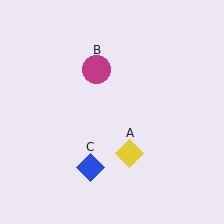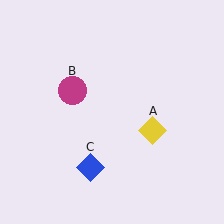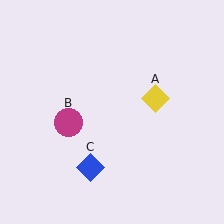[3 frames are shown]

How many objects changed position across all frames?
2 objects changed position: yellow diamond (object A), magenta circle (object B).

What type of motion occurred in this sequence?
The yellow diamond (object A), magenta circle (object B) rotated counterclockwise around the center of the scene.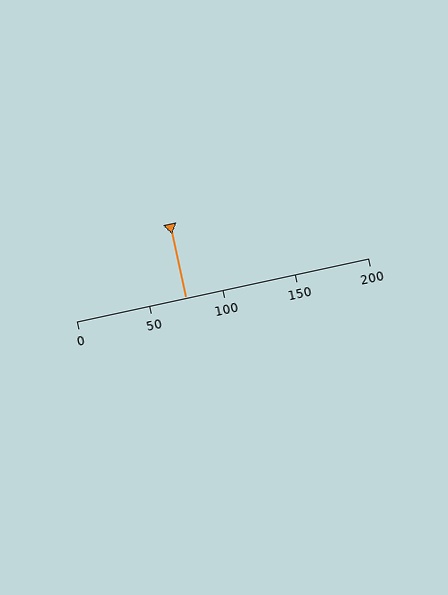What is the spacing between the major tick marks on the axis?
The major ticks are spaced 50 apart.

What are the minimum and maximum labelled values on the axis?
The axis runs from 0 to 200.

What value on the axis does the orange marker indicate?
The marker indicates approximately 75.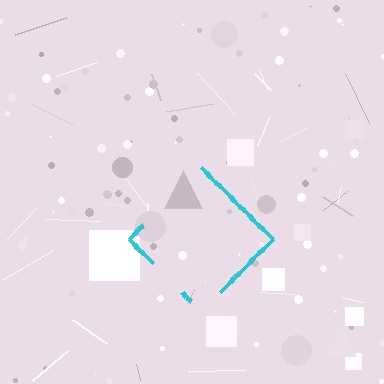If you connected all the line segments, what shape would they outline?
They would outline a diamond.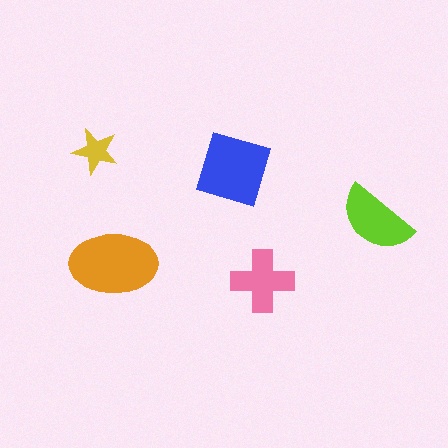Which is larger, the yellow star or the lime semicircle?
The lime semicircle.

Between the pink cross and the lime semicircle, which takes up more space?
The lime semicircle.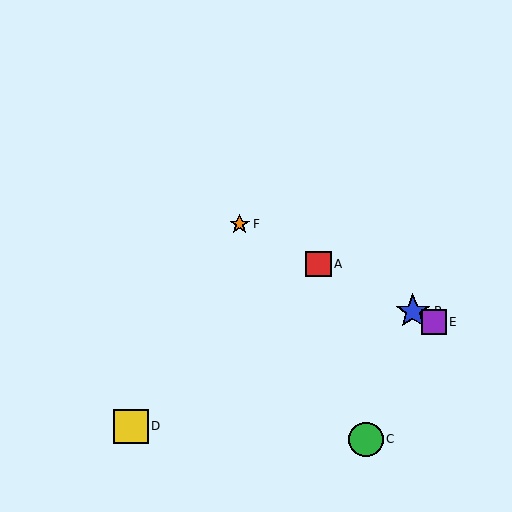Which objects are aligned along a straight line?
Objects A, B, E, F are aligned along a straight line.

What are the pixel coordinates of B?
Object B is at (413, 311).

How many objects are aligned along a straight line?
4 objects (A, B, E, F) are aligned along a straight line.